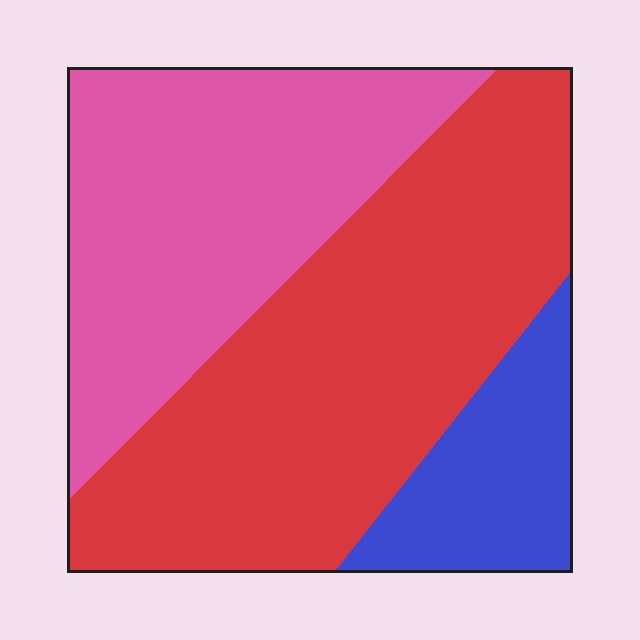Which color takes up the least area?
Blue, at roughly 15%.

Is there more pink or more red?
Red.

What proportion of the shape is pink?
Pink covers 37% of the shape.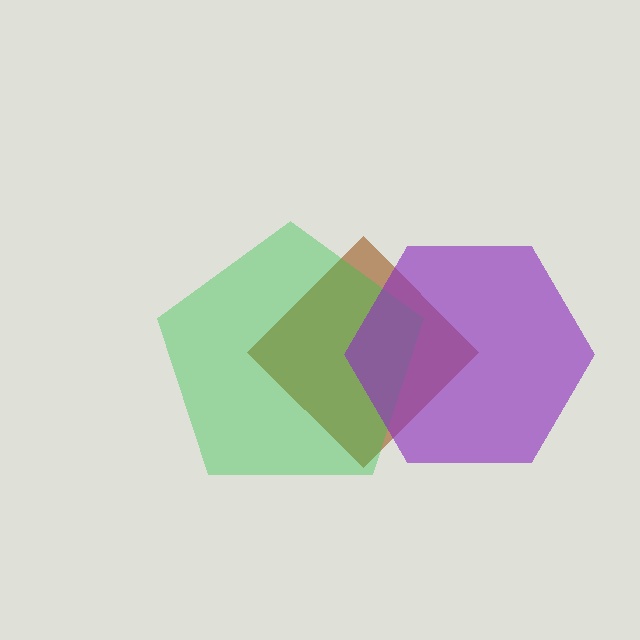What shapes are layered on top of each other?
The layered shapes are: a brown diamond, a green pentagon, a purple hexagon.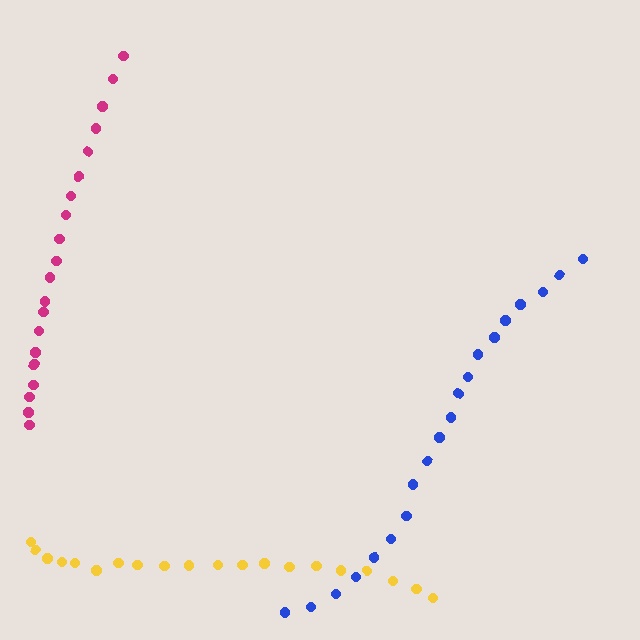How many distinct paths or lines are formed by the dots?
There are 3 distinct paths.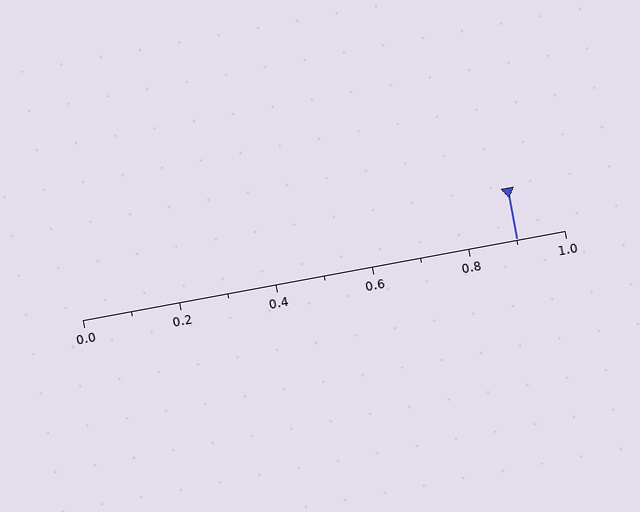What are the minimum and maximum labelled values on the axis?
The axis runs from 0.0 to 1.0.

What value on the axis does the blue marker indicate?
The marker indicates approximately 0.9.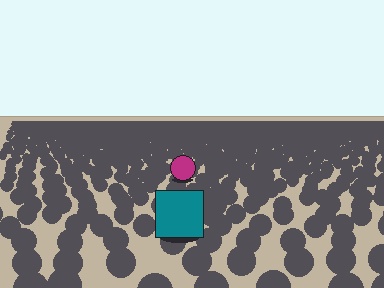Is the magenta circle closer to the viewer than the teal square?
No. The teal square is closer — you can tell from the texture gradient: the ground texture is coarser near it.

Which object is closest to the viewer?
The teal square is closest. The texture marks near it are larger and more spread out.